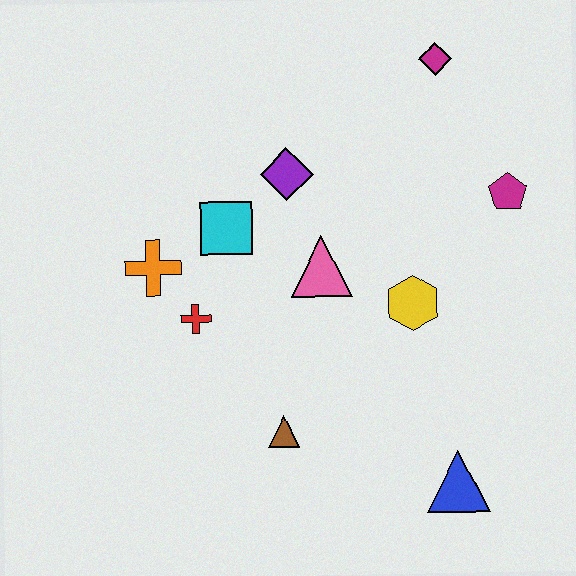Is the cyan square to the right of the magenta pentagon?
No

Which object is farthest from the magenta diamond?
The blue triangle is farthest from the magenta diamond.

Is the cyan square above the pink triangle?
Yes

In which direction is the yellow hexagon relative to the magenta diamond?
The yellow hexagon is below the magenta diamond.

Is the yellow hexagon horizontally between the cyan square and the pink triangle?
No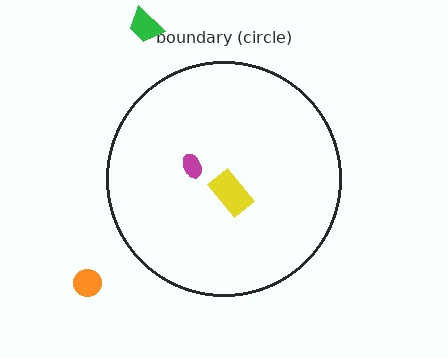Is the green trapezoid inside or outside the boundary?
Outside.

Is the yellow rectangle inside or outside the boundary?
Inside.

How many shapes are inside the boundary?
2 inside, 2 outside.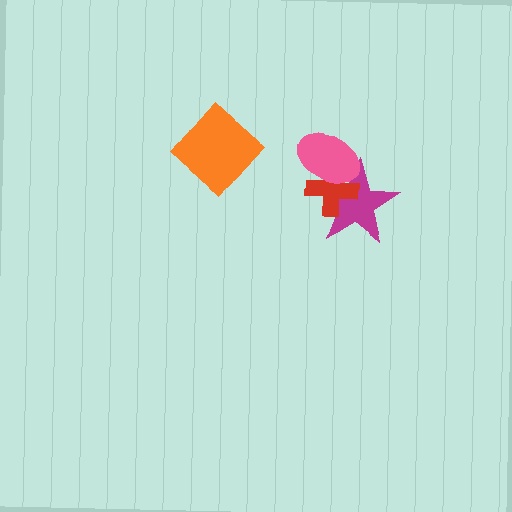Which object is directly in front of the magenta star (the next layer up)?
The red cross is directly in front of the magenta star.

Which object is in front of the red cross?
The pink ellipse is in front of the red cross.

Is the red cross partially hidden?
Yes, it is partially covered by another shape.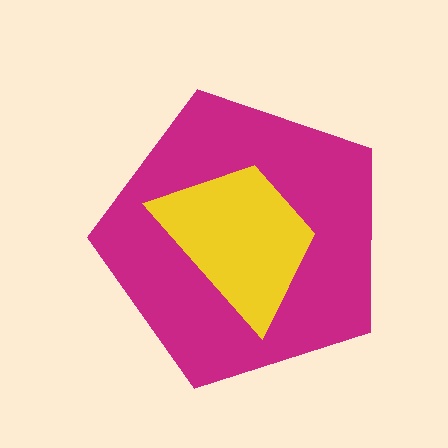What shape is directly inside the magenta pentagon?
The yellow trapezoid.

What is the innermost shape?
The yellow trapezoid.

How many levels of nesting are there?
2.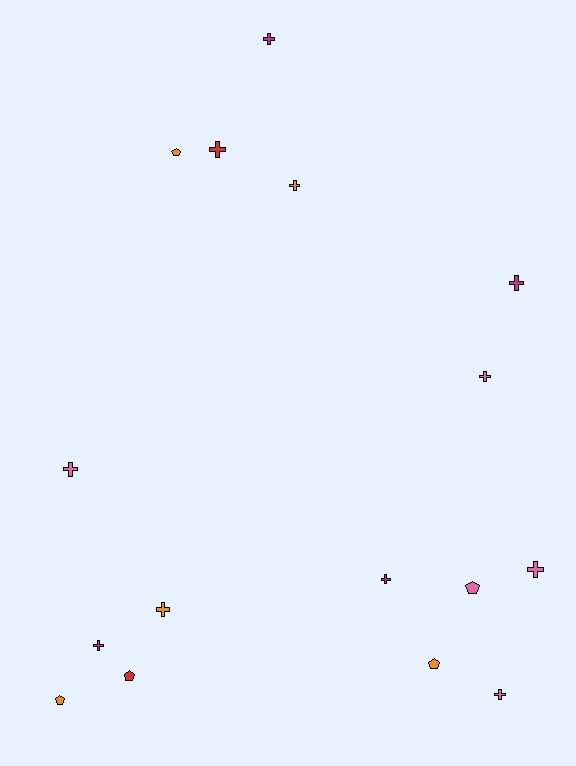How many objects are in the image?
There are 16 objects.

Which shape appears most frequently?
Cross, with 11 objects.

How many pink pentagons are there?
There is 1 pink pentagon.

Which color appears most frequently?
Pink, with 5 objects.